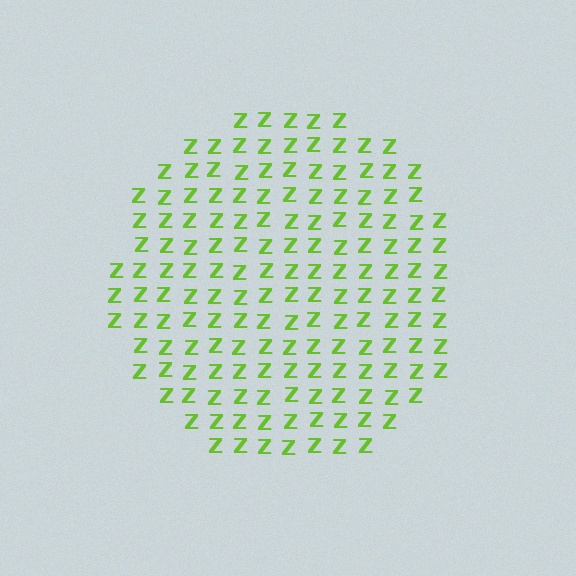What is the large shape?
The large shape is a circle.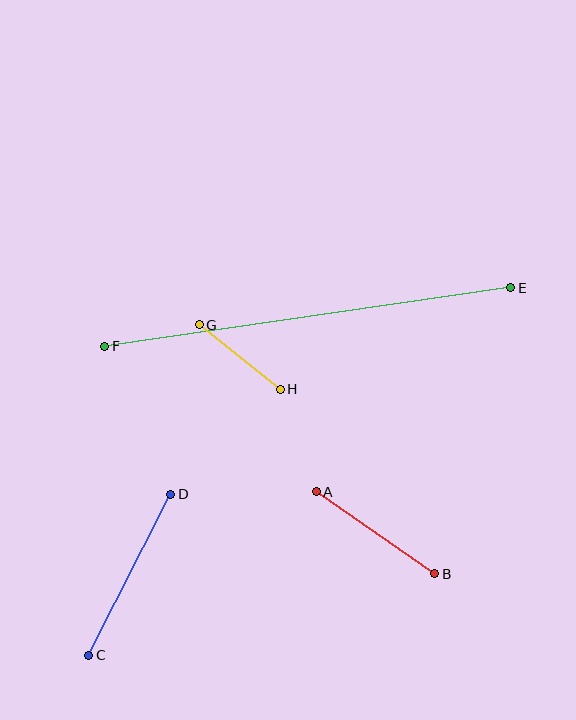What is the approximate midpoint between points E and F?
The midpoint is at approximately (308, 317) pixels.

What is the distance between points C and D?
The distance is approximately 181 pixels.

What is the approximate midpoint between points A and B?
The midpoint is at approximately (376, 533) pixels.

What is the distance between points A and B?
The distance is approximately 144 pixels.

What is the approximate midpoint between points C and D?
The midpoint is at approximately (130, 575) pixels.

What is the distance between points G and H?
The distance is approximately 104 pixels.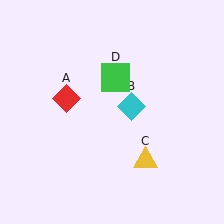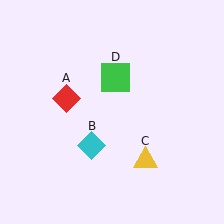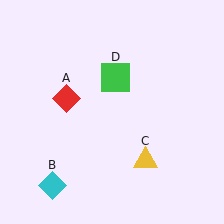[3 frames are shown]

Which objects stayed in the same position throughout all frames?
Red diamond (object A) and yellow triangle (object C) and green square (object D) remained stationary.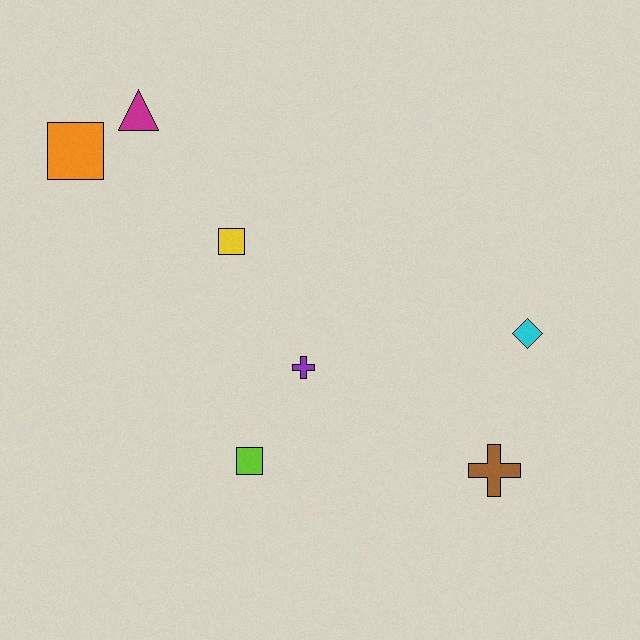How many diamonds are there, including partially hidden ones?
There is 1 diamond.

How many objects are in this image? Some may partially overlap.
There are 7 objects.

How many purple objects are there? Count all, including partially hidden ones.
There is 1 purple object.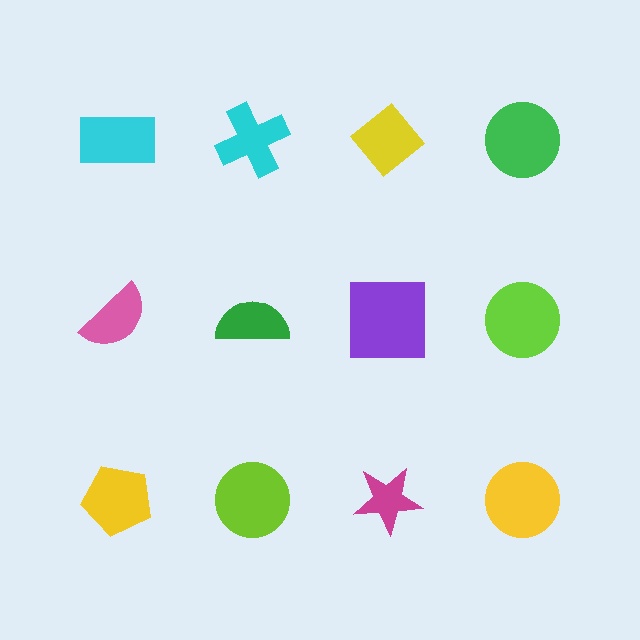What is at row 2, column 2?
A green semicircle.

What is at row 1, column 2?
A cyan cross.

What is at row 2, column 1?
A pink semicircle.